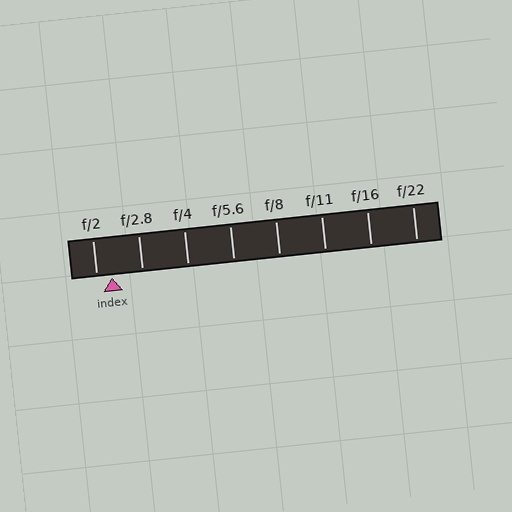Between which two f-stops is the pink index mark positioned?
The index mark is between f/2 and f/2.8.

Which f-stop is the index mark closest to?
The index mark is closest to f/2.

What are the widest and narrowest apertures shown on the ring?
The widest aperture shown is f/2 and the narrowest is f/22.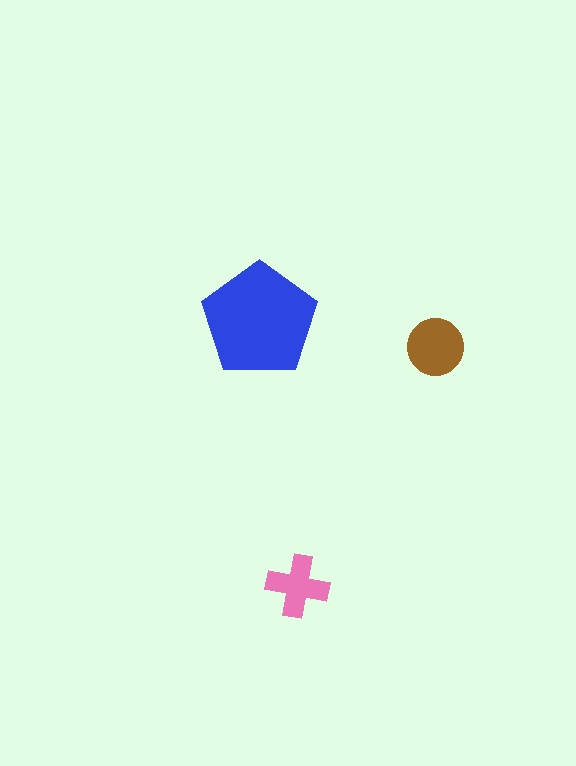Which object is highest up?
The blue pentagon is topmost.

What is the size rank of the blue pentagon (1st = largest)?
1st.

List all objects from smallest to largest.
The pink cross, the brown circle, the blue pentagon.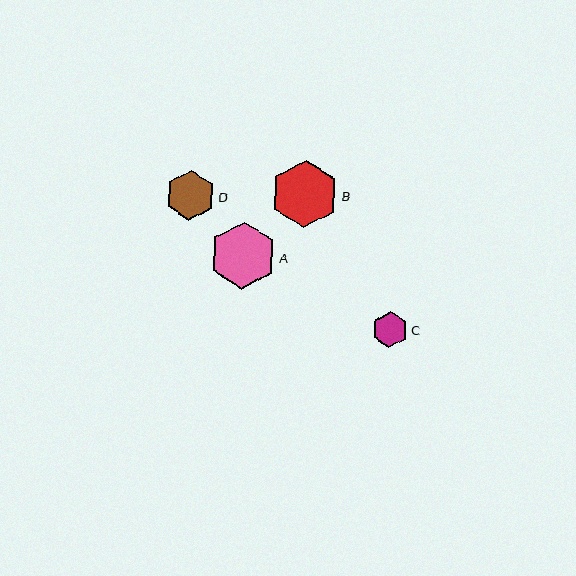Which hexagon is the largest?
Hexagon B is the largest with a size of approximately 68 pixels.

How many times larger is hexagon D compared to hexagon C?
Hexagon D is approximately 1.4 times the size of hexagon C.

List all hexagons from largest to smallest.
From largest to smallest: B, A, D, C.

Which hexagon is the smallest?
Hexagon C is the smallest with a size of approximately 36 pixels.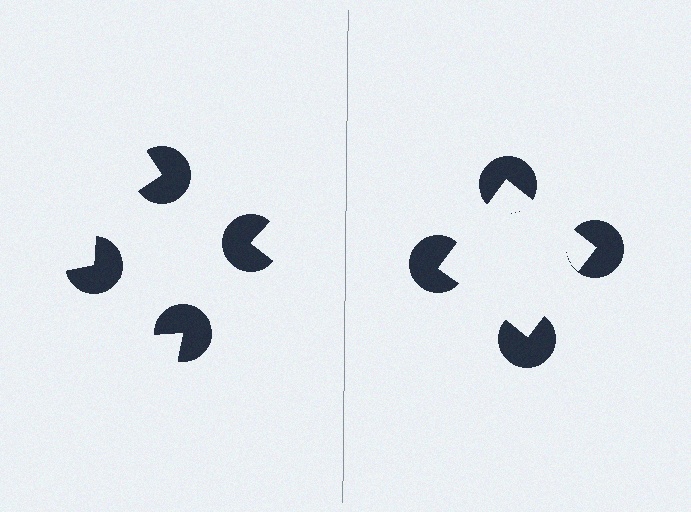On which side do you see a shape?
An illusory square appears on the right side. On the left side the wedge cuts are rotated, so no coherent shape forms.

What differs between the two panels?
The pac-man discs are positioned identically on both sides; only the wedge orientations differ. On the right they align to a square; on the left they are misaligned.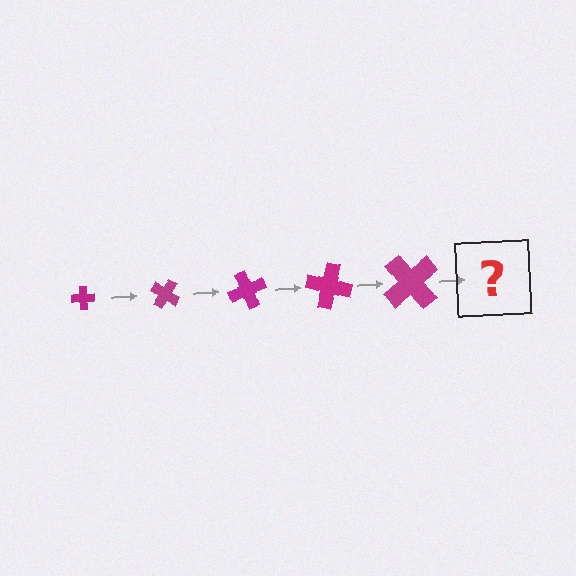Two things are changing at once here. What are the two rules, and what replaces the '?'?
The two rules are that the cross grows larger each step and it rotates 35 degrees each step. The '?' should be a cross, larger than the previous one and rotated 175 degrees from the start.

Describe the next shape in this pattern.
It should be a cross, larger than the previous one and rotated 175 degrees from the start.